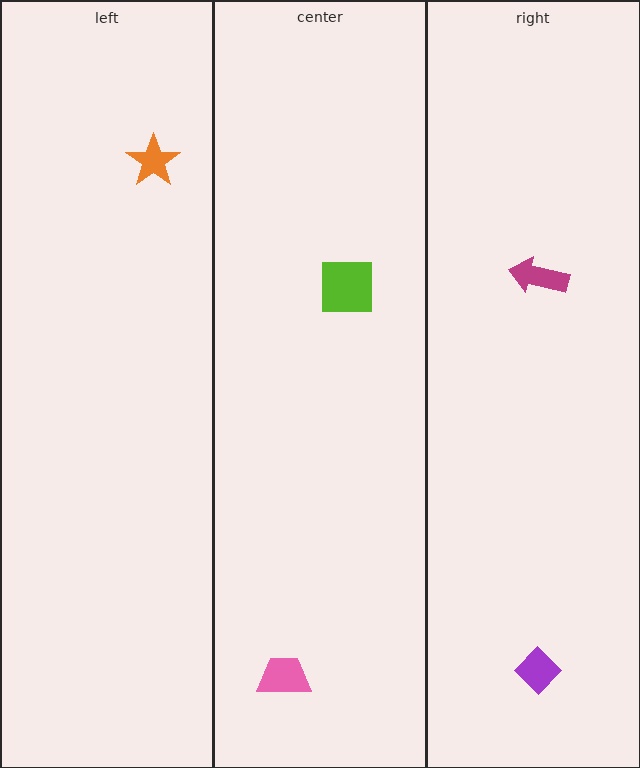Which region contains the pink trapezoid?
The center region.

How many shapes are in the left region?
1.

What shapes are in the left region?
The orange star.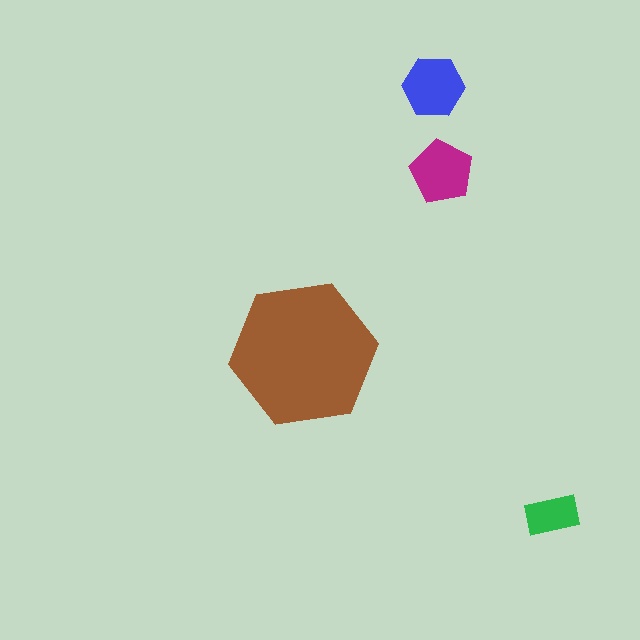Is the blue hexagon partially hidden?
No, the blue hexagon is fully visible.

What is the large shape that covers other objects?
A brown hexagon.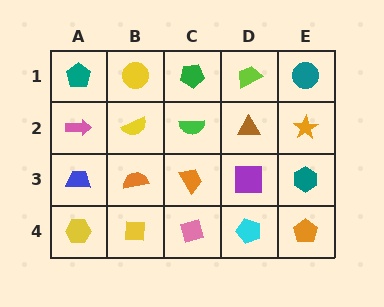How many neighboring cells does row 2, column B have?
4.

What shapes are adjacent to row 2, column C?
A green pentagon (row 1, column C), an orange trapezoid (row 3, column C), a yellow semicircle (row 2, column B), a brown triangle (row 2, column D).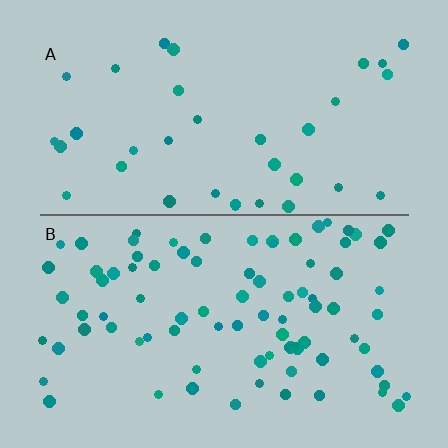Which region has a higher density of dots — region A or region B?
B (the bottom).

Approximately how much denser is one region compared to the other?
Approximately 2.4× — region B over region A.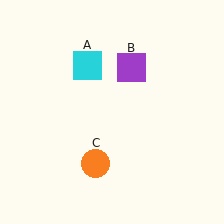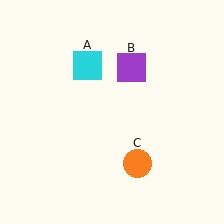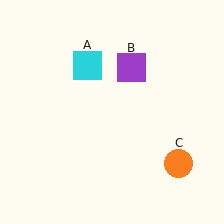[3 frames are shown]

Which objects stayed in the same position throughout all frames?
Cyan square (object A) and purple square (object B) remained stationary.